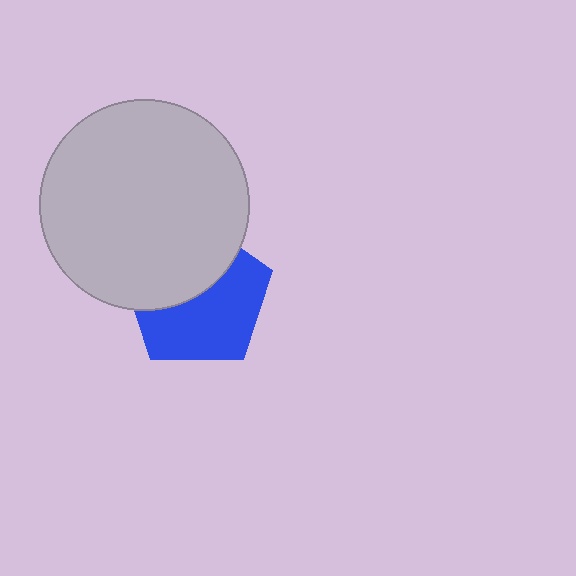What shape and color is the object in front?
The object in front is a light gray circle.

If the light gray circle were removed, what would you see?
You would see the complete blue pentagon.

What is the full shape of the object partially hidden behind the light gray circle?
The partially hidden object is a blue pentagon.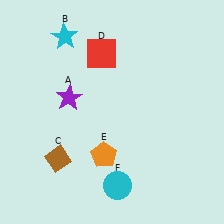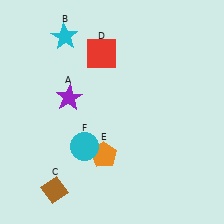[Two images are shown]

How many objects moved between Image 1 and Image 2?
2 objects moved between the two images.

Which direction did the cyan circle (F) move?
The cyan circle (F) moved up.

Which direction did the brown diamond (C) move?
The brown diamond (C) moved down.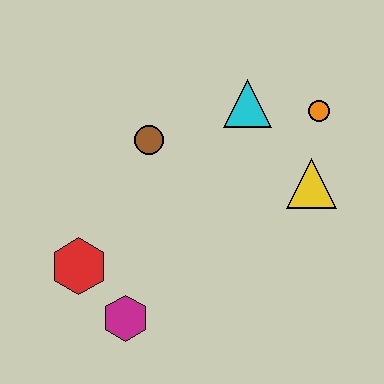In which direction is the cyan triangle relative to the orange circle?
The cyan triangle is to the left of the orange circle.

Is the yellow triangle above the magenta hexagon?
Yes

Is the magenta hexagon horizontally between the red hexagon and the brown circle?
Yes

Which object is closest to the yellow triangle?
The orange circle is closest to the yellow triangle.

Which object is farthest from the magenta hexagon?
The orange circle is farthest from the magenta hexagon.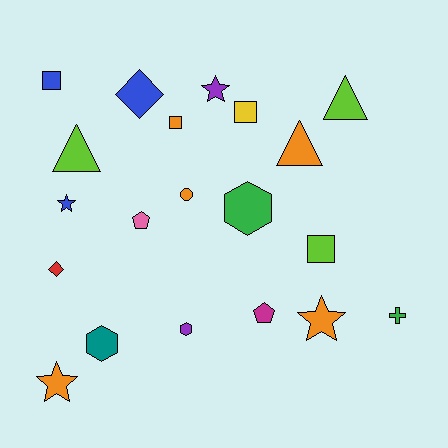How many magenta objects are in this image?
There is 1 magenta object.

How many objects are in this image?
There are 20 objects.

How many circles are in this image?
There is 1 circle.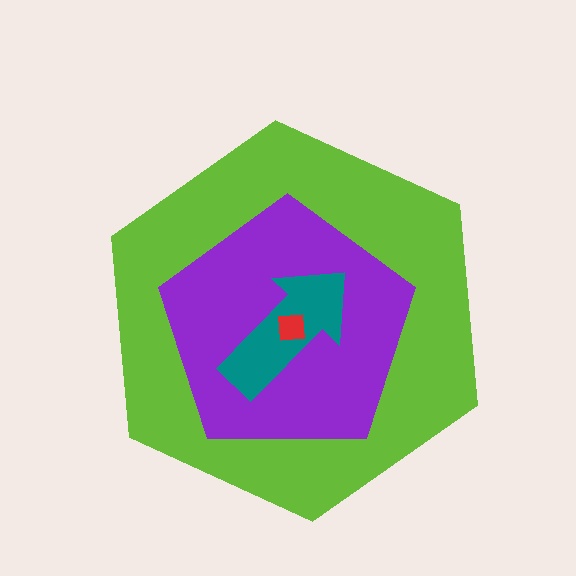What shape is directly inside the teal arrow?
The red square.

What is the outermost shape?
The lime hexagon.